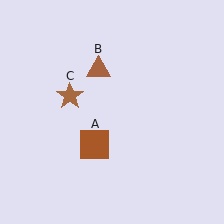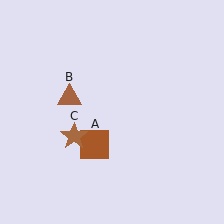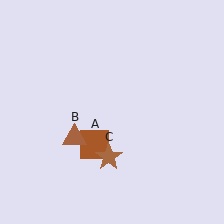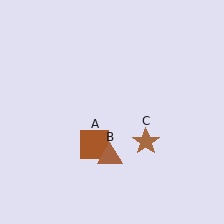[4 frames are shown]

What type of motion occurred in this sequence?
The brown triangle (object B), brown star (object C) rotated counterclockwise around the center of the scene.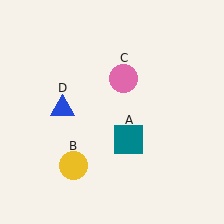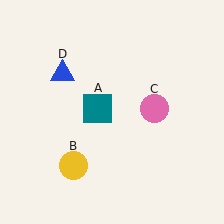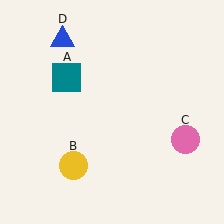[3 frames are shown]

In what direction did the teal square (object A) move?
The teal square (object A) moved up and to the left.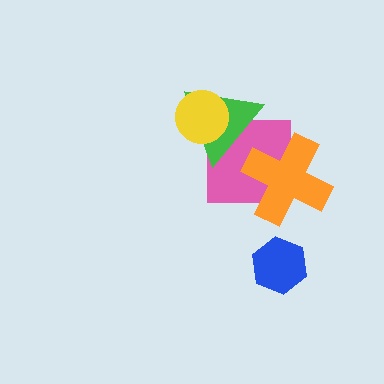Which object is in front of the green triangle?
The yellow circle is in front of the green triangle.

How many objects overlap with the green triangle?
2 objects overlap with the green triangle.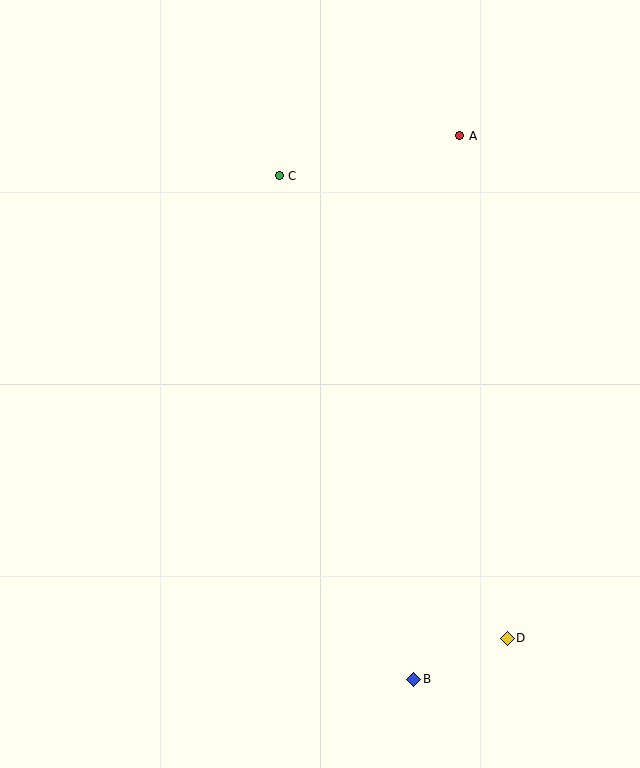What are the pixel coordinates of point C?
Point C is at (279, 176).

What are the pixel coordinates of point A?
Point A is at (460, 136).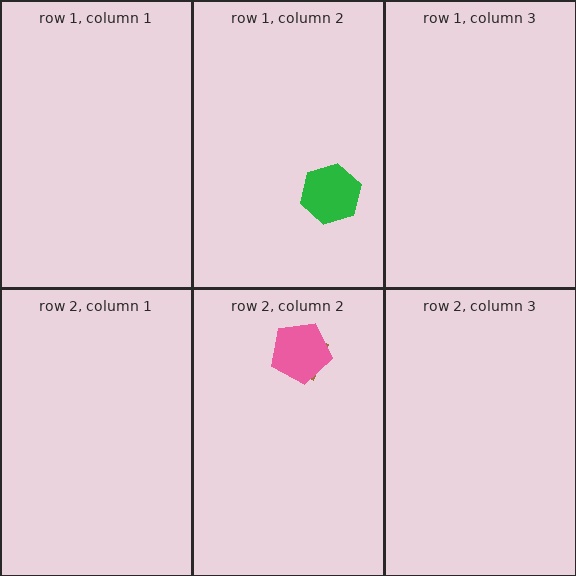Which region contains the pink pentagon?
The row 2, column 2 region.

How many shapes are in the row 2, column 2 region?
2.